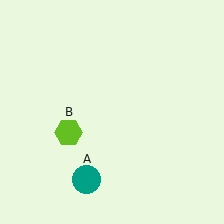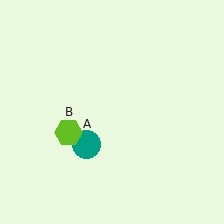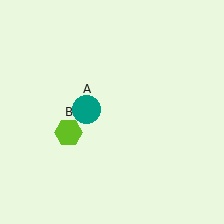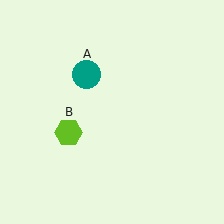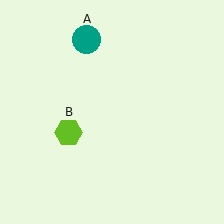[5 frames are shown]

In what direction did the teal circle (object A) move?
The teal circle (object A) moved up.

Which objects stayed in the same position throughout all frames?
Lime hexagon (object B) remained stationary.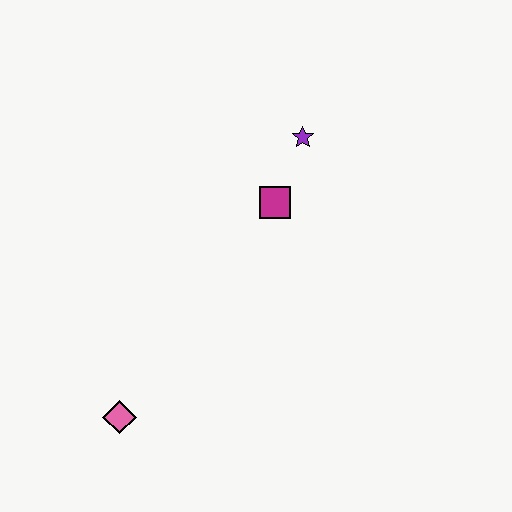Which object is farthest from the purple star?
The pink diamond is farthest from the purple star.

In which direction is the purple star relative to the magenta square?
The purple star is above the magenta square.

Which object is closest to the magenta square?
The purple star is closest to the magenta square.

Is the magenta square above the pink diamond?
Yes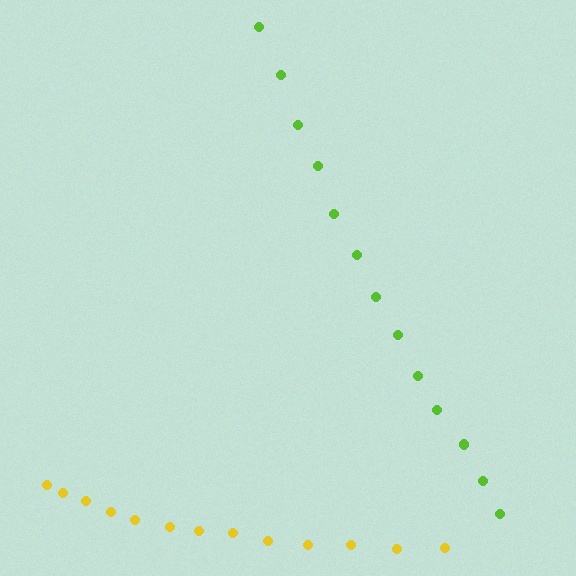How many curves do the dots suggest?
There are 2 distinct paths.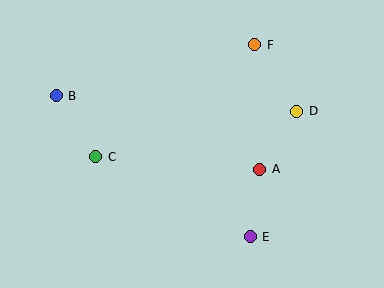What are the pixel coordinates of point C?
Point C is at (96, 157).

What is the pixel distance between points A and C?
The distance between A and C is 164 pixels.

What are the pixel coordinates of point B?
Point B is at (56, 96).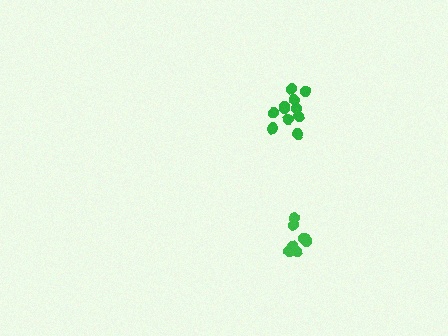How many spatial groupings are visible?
There are 2 spatial groupings.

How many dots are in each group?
Group 1: 11 dots, Group 2: 9 dots (20 total).